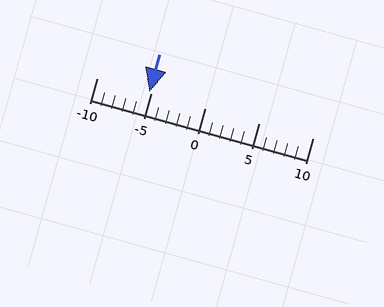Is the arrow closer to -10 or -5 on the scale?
The arrow is closer to -5.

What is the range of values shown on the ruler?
The ruler shows values from -10 to 10.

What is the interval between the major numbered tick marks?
The major tick marks are spaced 5 units apart.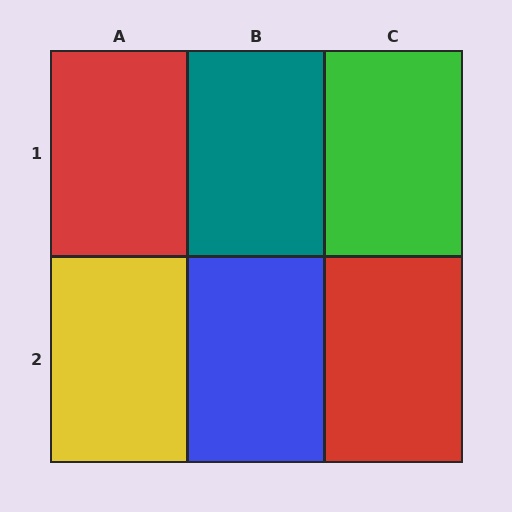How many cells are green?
1 cell is green.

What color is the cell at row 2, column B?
Blue.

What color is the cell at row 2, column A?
Yellow.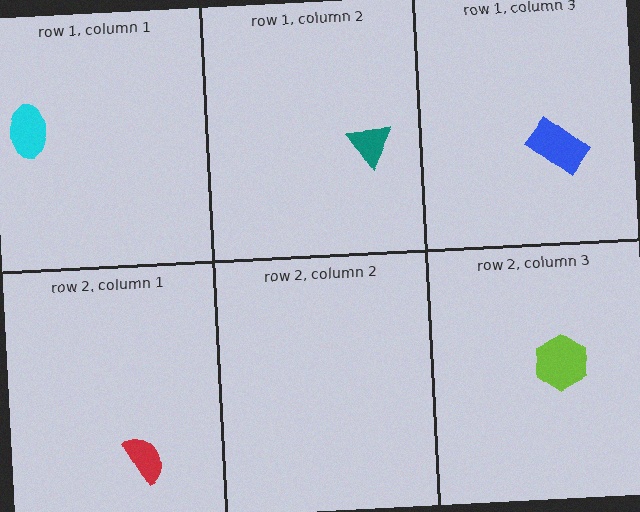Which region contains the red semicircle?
The row 2, column 1 region.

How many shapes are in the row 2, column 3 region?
1.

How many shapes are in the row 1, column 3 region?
1.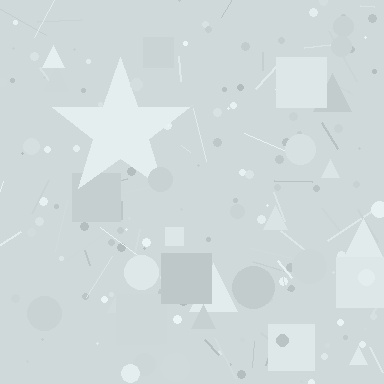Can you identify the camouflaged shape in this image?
The camouflaged shape is a star.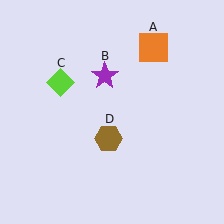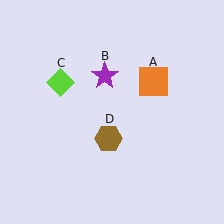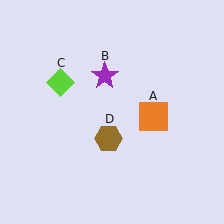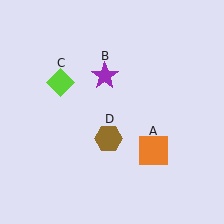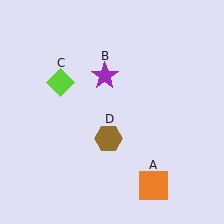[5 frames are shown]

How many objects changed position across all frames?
1 object changed position: orange square (object A).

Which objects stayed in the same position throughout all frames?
Purple star (object B) and lime diamond (object C) and brown hexagon (object D) remained stationary.